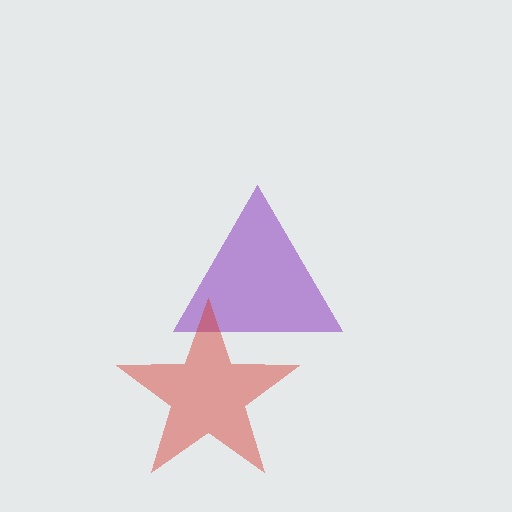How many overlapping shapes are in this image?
There are 2 overlapping shapes in the image.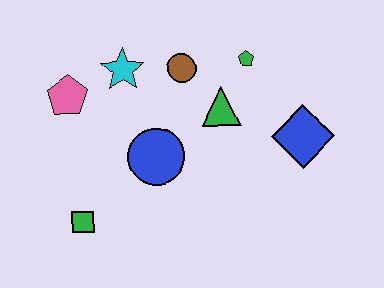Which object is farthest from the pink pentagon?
The blue diamond is farthest from the pink pentagon.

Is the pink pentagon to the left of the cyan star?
Yes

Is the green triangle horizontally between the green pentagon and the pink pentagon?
Yes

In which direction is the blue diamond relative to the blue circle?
The blue diamond is to the right of the blue circle.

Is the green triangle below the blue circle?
No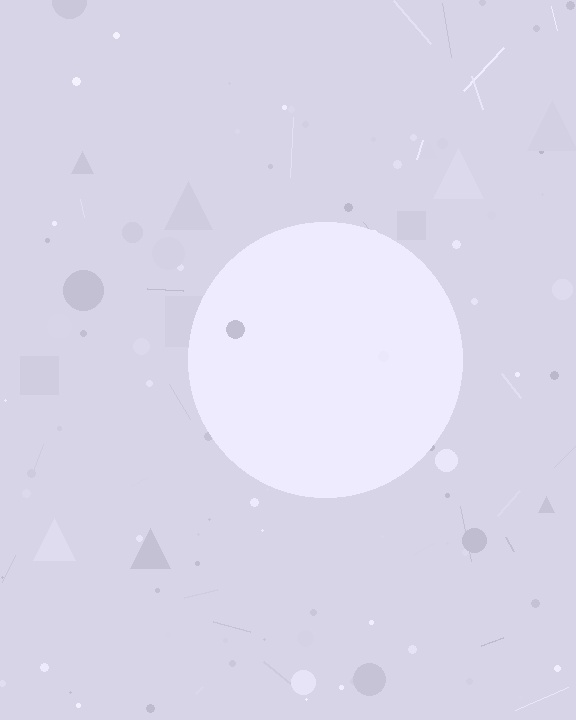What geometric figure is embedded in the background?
A circle is embedded in the background.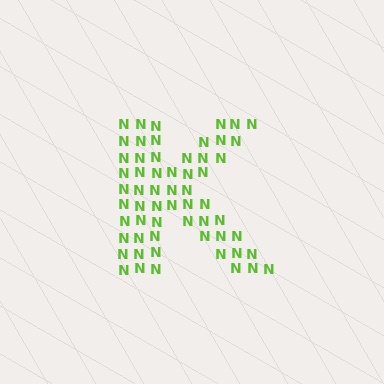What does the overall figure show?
The overall figure shows the letter K.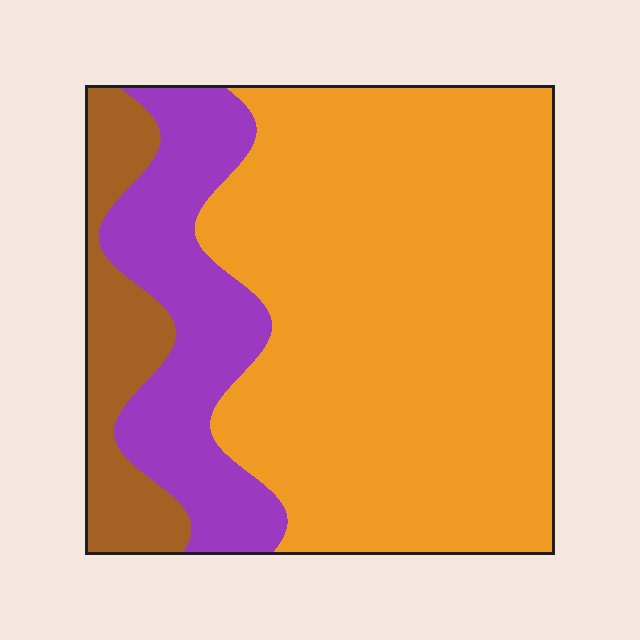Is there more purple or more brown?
Purple.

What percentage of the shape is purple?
Purple takes up less than a quarter of the shape.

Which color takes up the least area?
Brown, at roughly 15%.